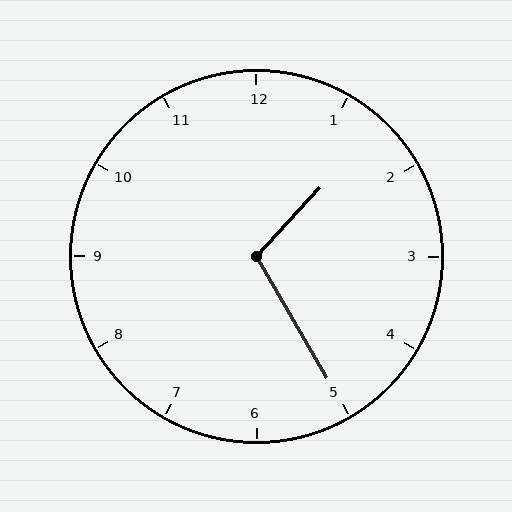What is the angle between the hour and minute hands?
Approximately 108 degrees.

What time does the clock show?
1:25.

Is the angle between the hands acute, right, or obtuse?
It is obtuse.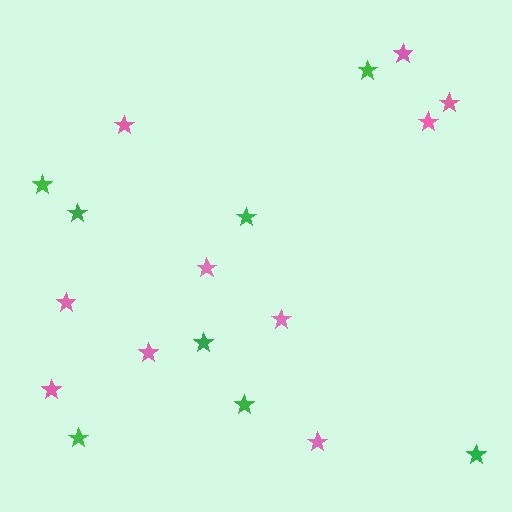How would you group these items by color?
There are 2 groups: one group of green stars (8) and one group of pink stars (10).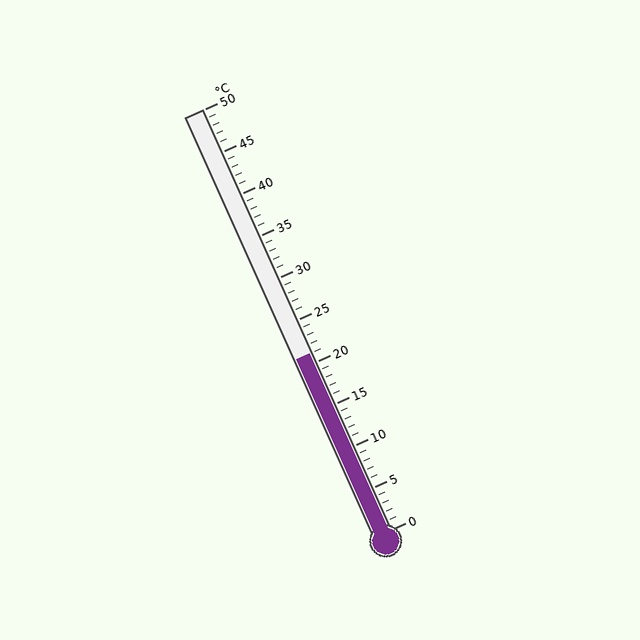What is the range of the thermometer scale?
The thermometer scale ranges from 0°C to 50°C.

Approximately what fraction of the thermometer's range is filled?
The thermometer is filled to approximately 40% of its range.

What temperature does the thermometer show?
The thermometer shows approximately 21°C.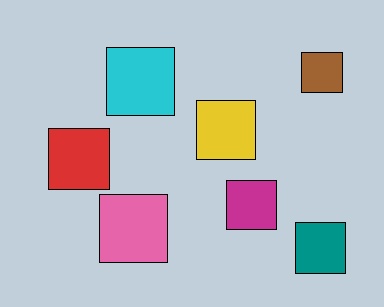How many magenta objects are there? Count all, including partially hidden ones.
There is 1 magenta object.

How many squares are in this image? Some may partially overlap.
There are 7 squares.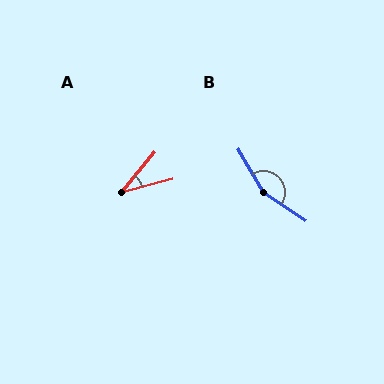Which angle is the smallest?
A, at approximately 35 degrees.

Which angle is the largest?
B, at approximately 154 degrees.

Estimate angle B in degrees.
Approximately 154 degrees.